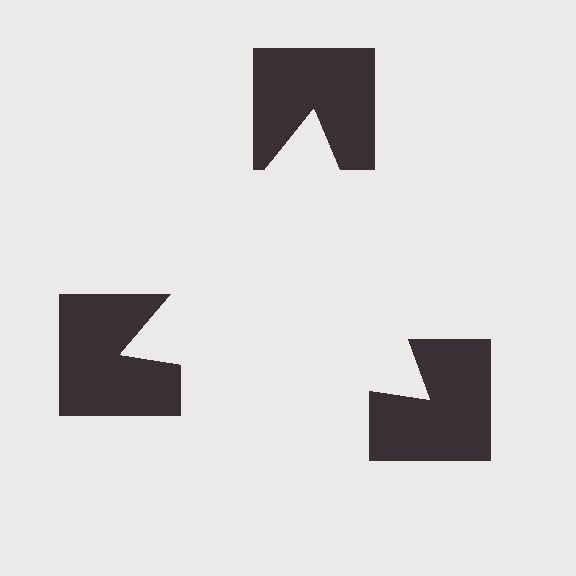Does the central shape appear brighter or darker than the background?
It typically appears slightly brighter than the background, even though no actual brightness change is drawn.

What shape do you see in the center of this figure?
An illusory triangle — its edges are inferred from the aligned wedge cuts in the notched squares, not physically drawn.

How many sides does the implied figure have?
3 sides.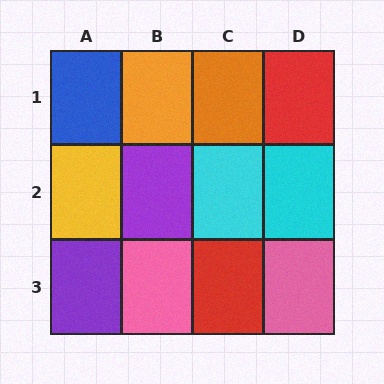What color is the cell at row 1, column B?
Orange.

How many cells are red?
2 cells are red.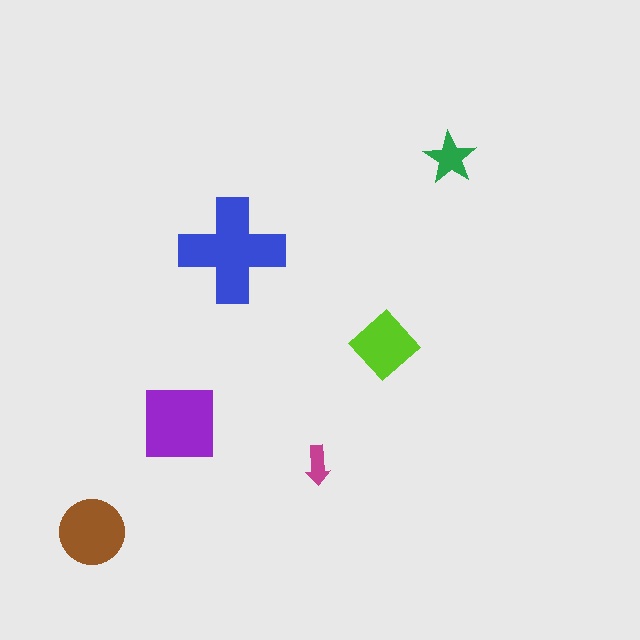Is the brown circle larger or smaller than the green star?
Larger.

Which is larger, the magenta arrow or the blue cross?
The blue cross.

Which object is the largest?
The blue cross.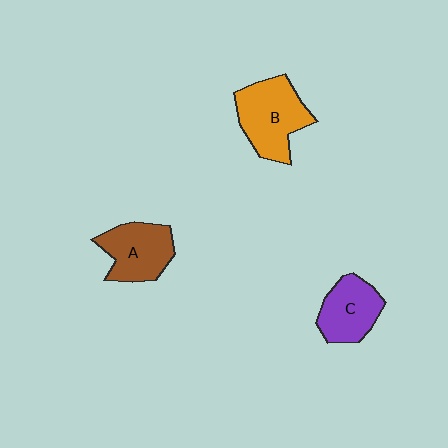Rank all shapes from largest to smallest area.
From largest to smallest: B (orange), A (brown), C (purple).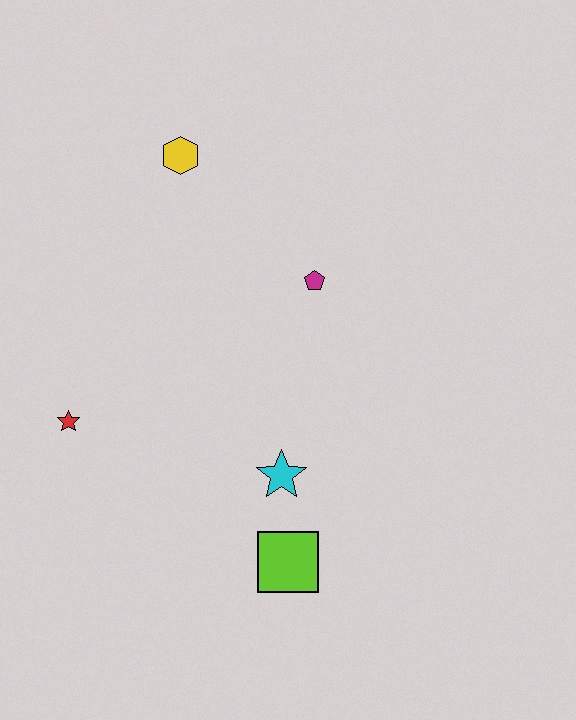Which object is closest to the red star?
The cyan star is closest to the red star.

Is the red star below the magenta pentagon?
Yes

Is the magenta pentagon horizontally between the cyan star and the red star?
No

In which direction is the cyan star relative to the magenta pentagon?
The cyan star is below the magenta pentagon.